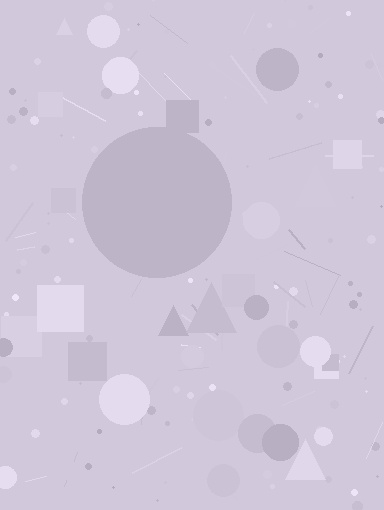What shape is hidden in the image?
A circle is hidden in the image.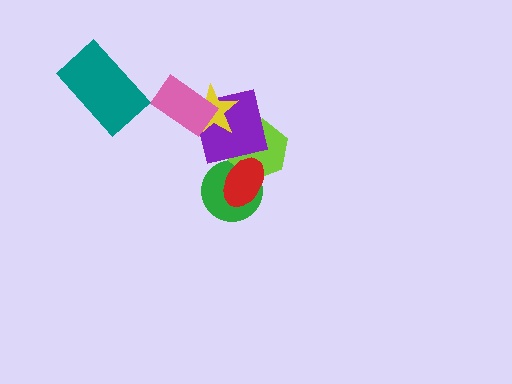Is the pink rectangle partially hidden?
No, no other shape covers it.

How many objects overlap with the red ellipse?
2 objects overlap with the red ellipse.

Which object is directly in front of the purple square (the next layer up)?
The yellow star is directly in front of the purple square.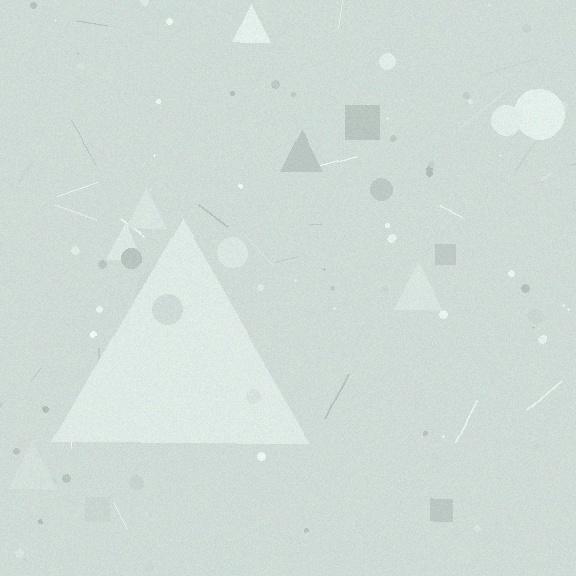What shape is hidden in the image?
A triangle is hidden in the image.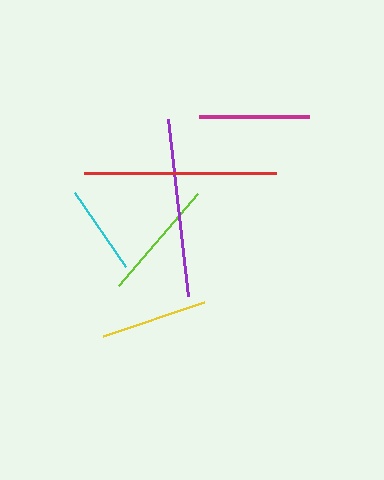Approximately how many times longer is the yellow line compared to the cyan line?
The yellow line is approximately 1.2 times the length of the cyan line.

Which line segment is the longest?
The red line is the longest at approximately 192 pixels.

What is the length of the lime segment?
The lime segment is approximately 121 pixels long.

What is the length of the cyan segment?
The cyan segment is approximately 90 pixels long.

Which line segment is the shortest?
The cyan line is the shortest at approximately 90 pixels.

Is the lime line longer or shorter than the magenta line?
The lime line is longer than the magenta line.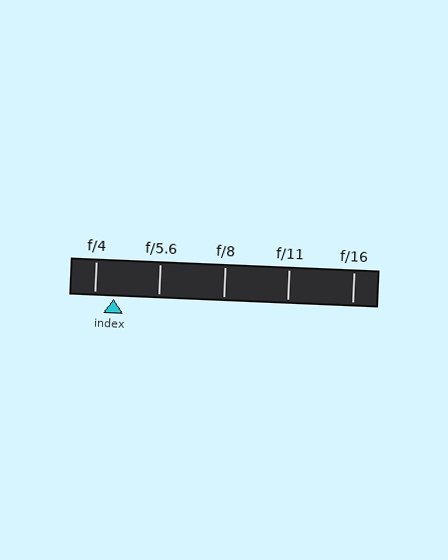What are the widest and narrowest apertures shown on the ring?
The widest aperture shown is f/4 and the narrowest is f/16.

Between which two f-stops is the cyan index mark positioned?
The index mark is between f/4 and f/5.6.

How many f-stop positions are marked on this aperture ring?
There are 5 f-stop positions marked.